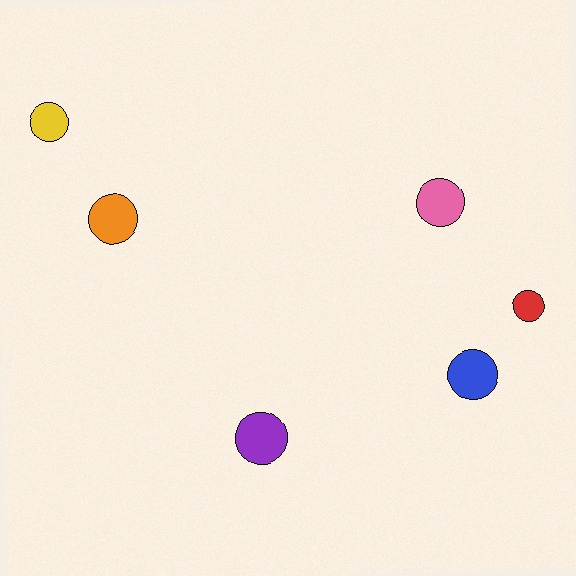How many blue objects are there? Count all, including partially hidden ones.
There is 1 blue object.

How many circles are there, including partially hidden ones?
There are 6 circles.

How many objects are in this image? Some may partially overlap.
There are 6 objects.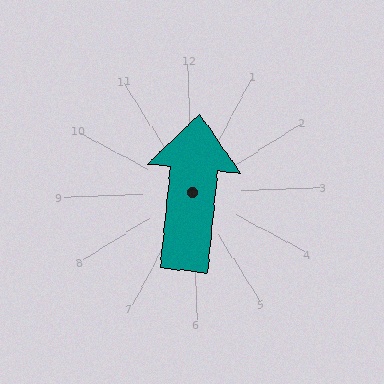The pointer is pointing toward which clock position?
Roughly 12 o'clock.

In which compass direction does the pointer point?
North.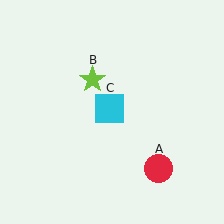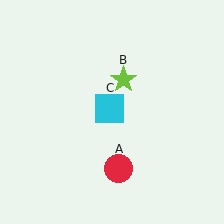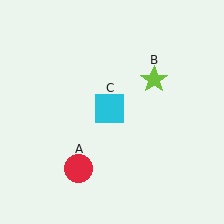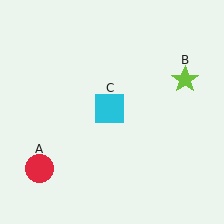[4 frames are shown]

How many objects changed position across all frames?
2 objects changed position: red circle (object A), lime star (object B).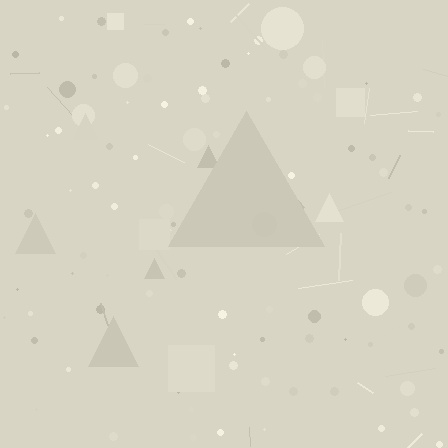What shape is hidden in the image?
A triangle is hidden in the image.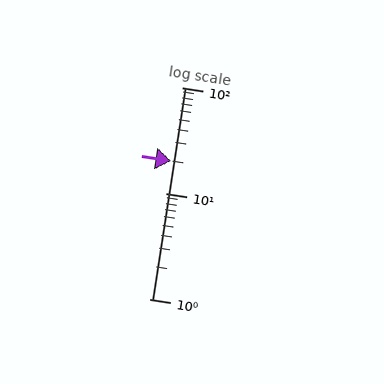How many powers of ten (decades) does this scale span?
The scale spans 2 decades, from 1 to 100.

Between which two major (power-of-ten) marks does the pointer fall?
The pointer is between 10 and 100.